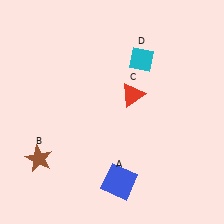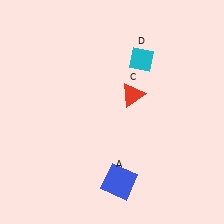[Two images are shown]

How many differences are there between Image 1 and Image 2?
There is 1 difference between the two images.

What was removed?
The brown star (B) was removed in Image 2.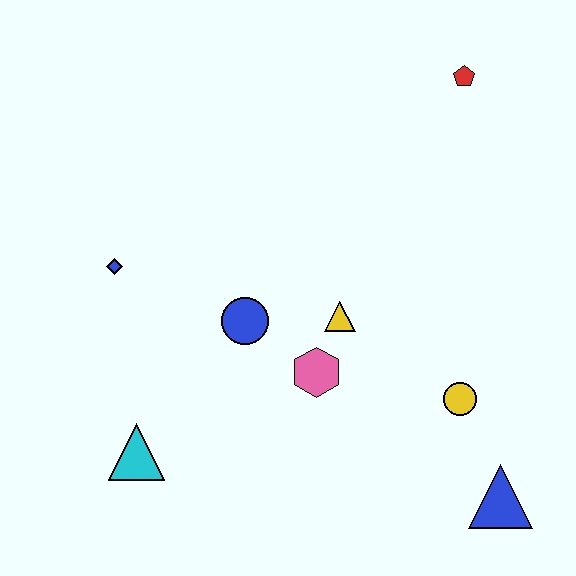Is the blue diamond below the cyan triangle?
No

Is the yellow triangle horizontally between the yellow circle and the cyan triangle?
Yes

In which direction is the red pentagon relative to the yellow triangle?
The red pentagon is above the yellow triangle.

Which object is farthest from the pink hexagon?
The red pentagon is farthest from the pink hexagon.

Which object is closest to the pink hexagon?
The yellow triangle is closest to the pink hexagon.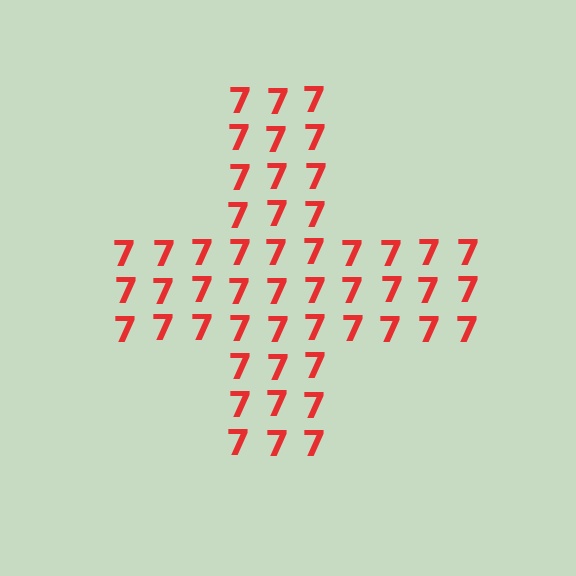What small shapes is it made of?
It is made of small digit 7's.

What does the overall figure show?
The overall figure shows a cross.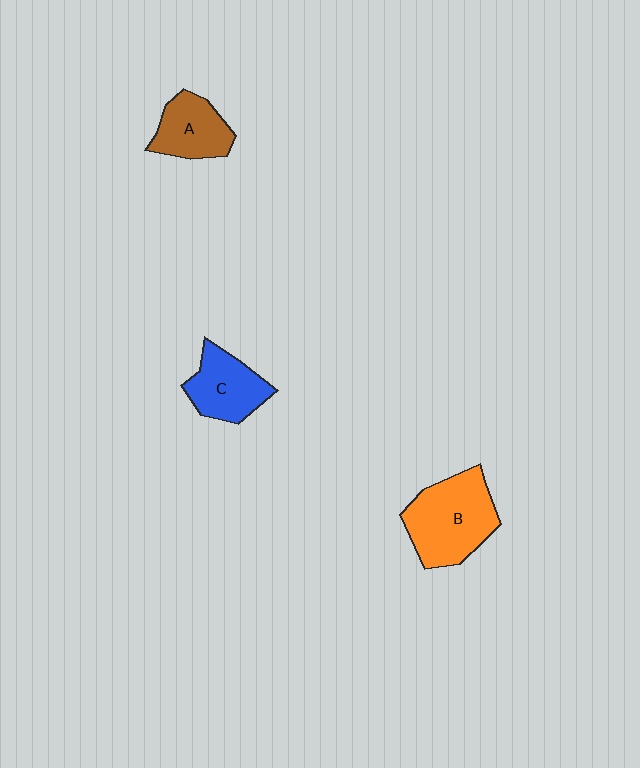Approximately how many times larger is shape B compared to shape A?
Approximately 1.6 times.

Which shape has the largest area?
Shape B (orange).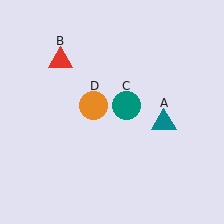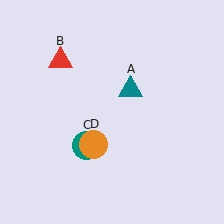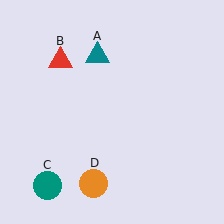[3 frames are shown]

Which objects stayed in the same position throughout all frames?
Red triangle (object B) remained stationary.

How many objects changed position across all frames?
3 objects changed position: teal triangle (object A), teal circle (object C), orange circle (object D).